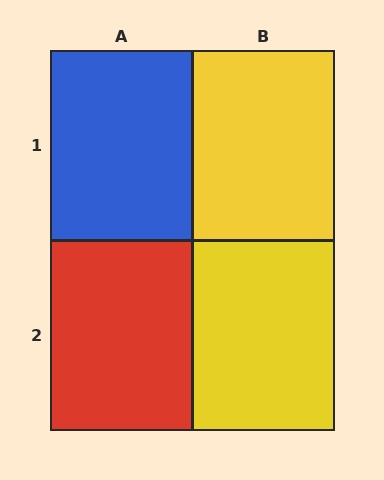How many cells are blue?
1 cell is blue.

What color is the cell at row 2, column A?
Red.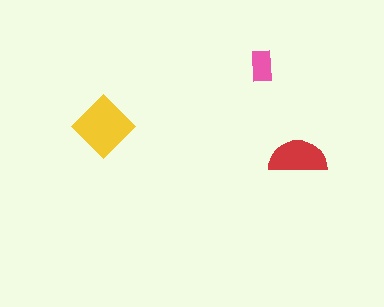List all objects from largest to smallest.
The yellow diamond, the red semicircle, the pink rectangle.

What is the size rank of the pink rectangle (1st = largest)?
3rd.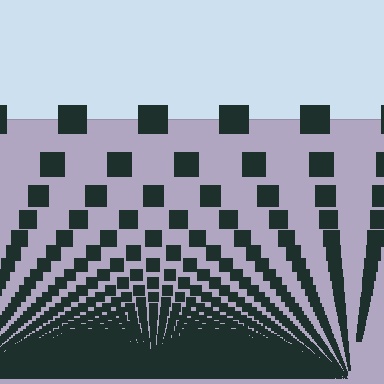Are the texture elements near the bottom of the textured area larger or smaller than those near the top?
Smaller. The gradient is inverted — elements near the bottom are smaller and denser.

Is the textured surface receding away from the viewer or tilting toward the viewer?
The surface appears to tilt toward the viewer. Texture elements get larger and sparser toward the top.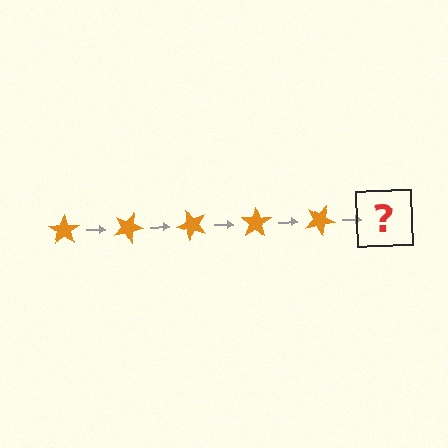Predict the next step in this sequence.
The next step is an orange star rotated 125 degrees.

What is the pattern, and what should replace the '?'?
The pattern is that the star rotates 25 degrees each step. The '?' should be an orange star rotated 125 degrees.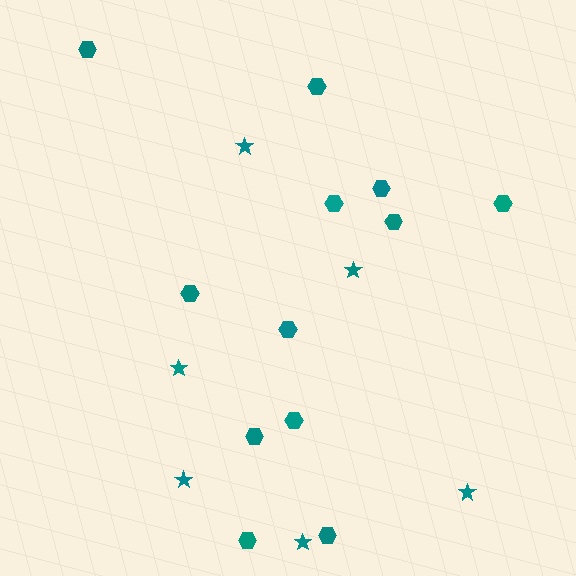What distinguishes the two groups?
There are 2 groups: one group of stars (6) and one group of hexagons (12).